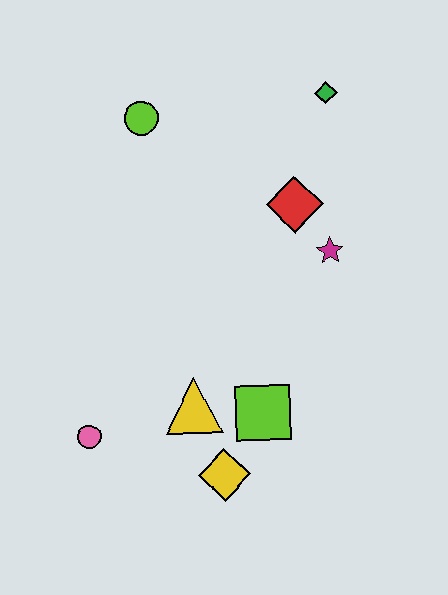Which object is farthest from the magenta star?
The pink circle is farthest from the magenta star.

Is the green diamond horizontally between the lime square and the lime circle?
No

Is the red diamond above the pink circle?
Yes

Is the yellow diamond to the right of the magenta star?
No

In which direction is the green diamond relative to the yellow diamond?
The green diamond is above the yellow diamond.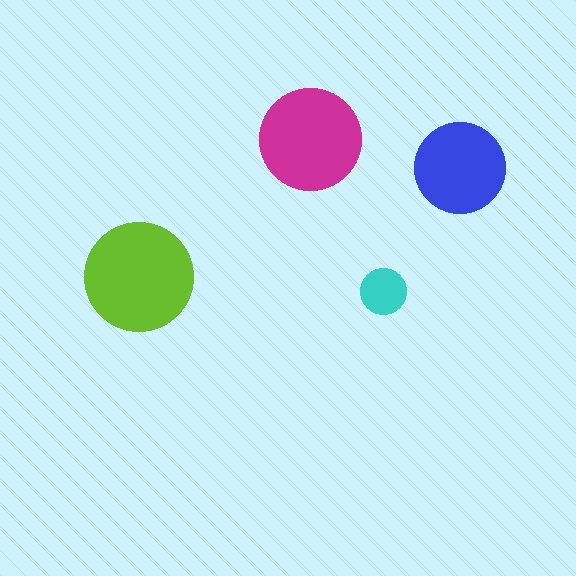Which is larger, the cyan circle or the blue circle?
The blue one.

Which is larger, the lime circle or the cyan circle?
The lime one.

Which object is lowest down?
The cyan circle is bottommost.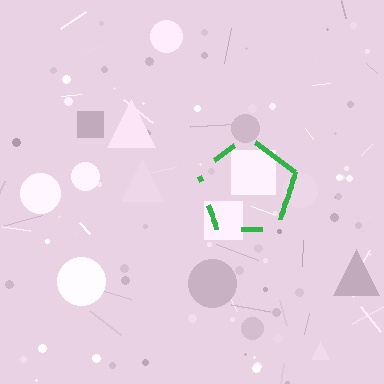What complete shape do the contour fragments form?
The contour fragments form a pentagon.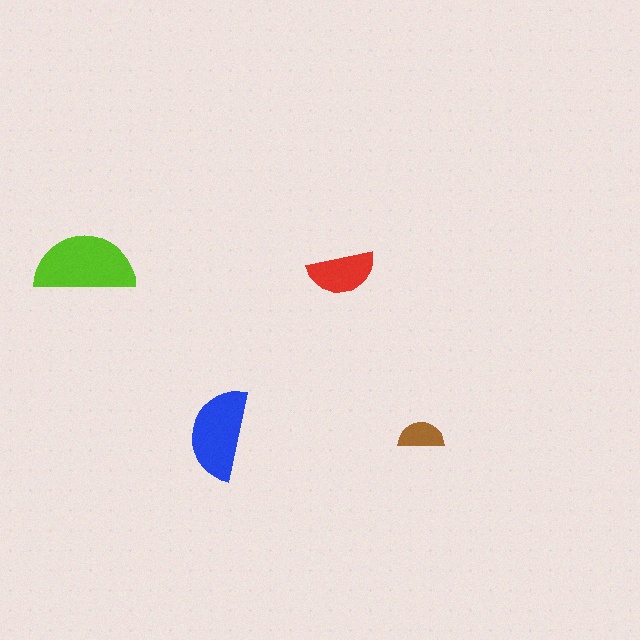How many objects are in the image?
There are 4 objects in the image.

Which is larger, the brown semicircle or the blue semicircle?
The blue one.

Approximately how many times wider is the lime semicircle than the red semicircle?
About 1.5 times wider.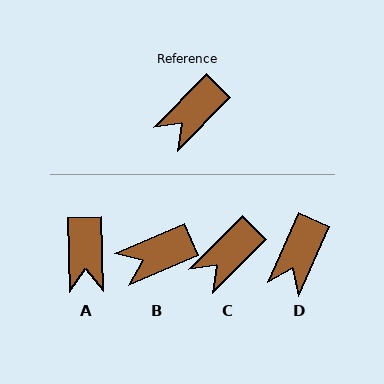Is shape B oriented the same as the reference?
No, it is off by about 22 degrees.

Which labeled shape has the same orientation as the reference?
C.